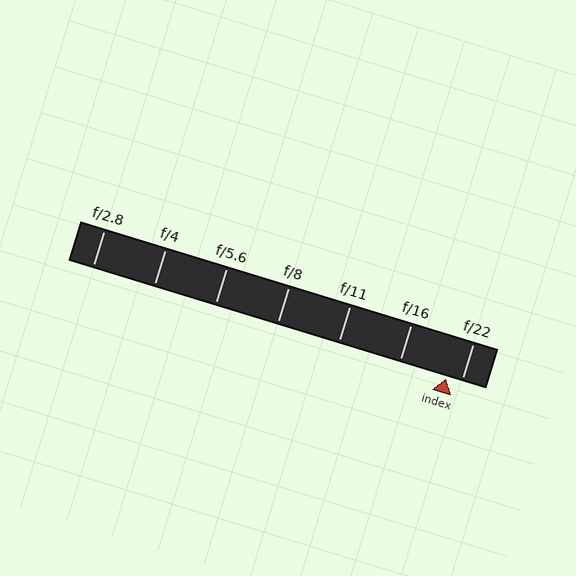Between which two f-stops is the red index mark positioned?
The index mark is between f/16 and f/22.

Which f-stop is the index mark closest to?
The index mark is closest to f/22.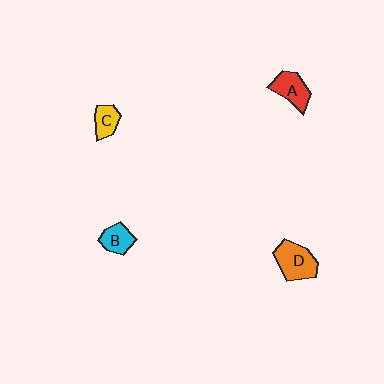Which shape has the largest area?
Shape D (orange).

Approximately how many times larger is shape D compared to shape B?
Approximately 1.7 times.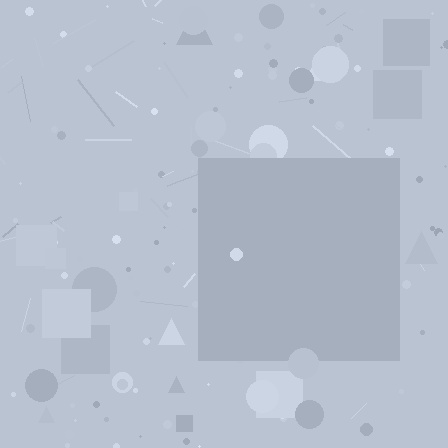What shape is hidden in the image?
A square is hidden in the image.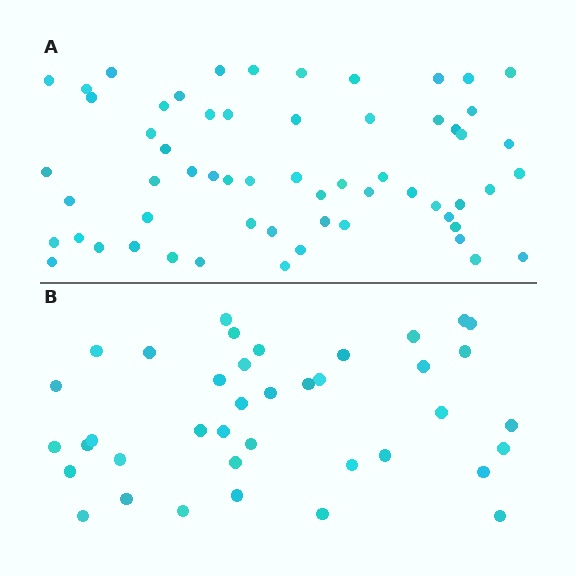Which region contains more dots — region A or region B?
Region A (the top region) has more dots.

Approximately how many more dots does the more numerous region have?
Region A has approximately 20 more dots than region B.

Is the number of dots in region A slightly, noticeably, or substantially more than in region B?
Region A has substantially more. The ratio is roughly 1.5 to 1.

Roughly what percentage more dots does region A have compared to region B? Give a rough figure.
About 55% more.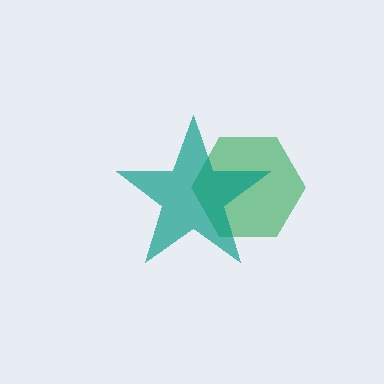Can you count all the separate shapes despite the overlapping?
Yes, there are 2 separate shapes.